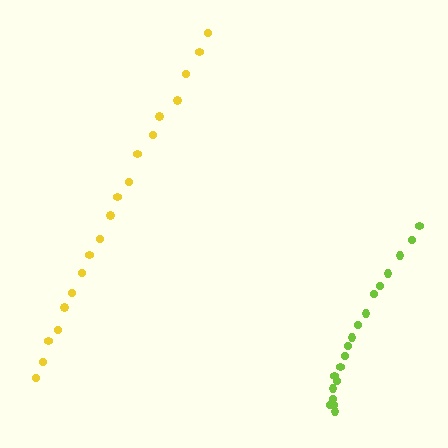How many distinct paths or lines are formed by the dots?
There are 2 distinct paths.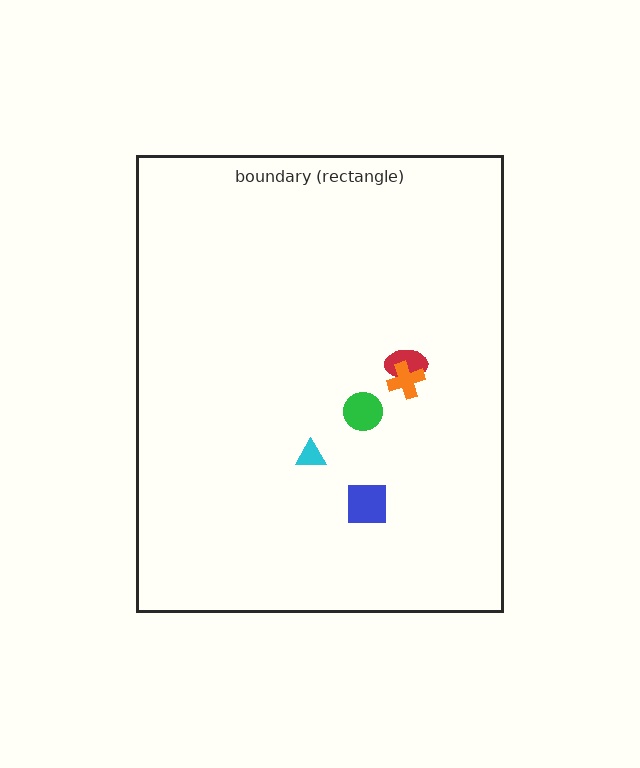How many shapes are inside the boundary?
5 inside, 0 outside.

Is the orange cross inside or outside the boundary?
Inside.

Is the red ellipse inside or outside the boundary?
Inside.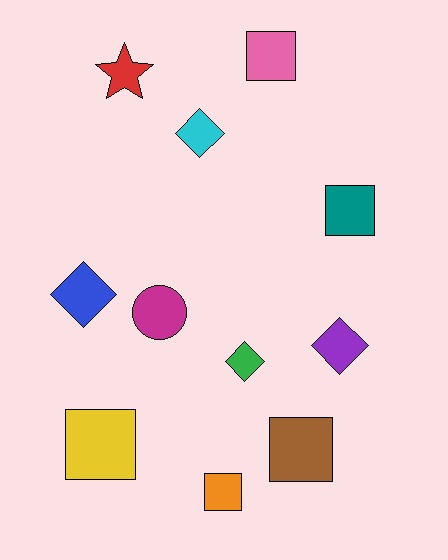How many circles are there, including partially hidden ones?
There is 1 circle.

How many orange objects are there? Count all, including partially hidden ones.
There is 1 orange object.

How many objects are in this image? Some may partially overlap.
There are 11 objects.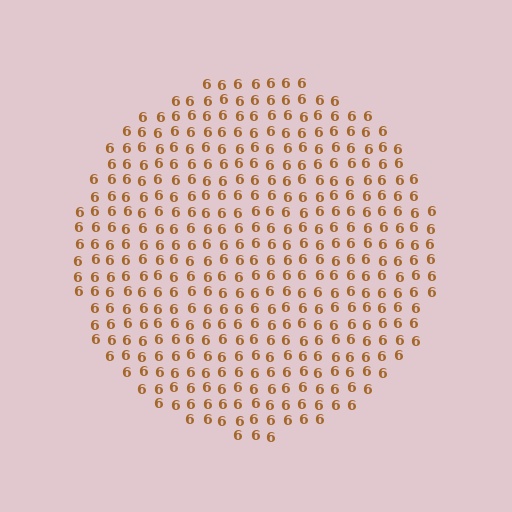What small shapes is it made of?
It is made of small digit 6's.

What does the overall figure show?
The overall figure shows a circle.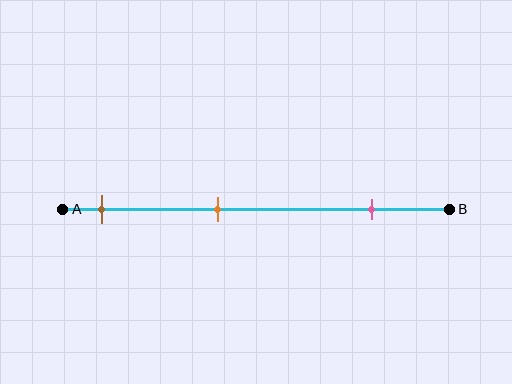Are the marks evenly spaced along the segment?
Yes, the marks are approximately evenly spaced.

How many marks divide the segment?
There are 3 marks dividing the segment.